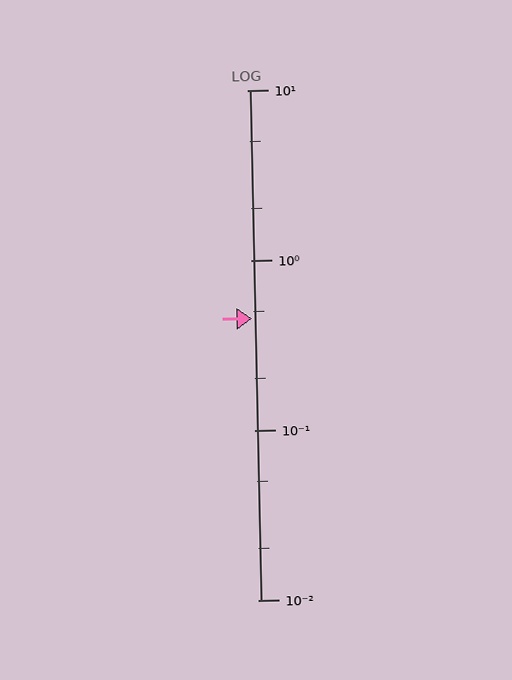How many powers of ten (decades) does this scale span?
The scale spans 3 decades, from 0.01 to 10.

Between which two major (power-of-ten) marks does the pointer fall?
The pointer is between 0.1 and 1.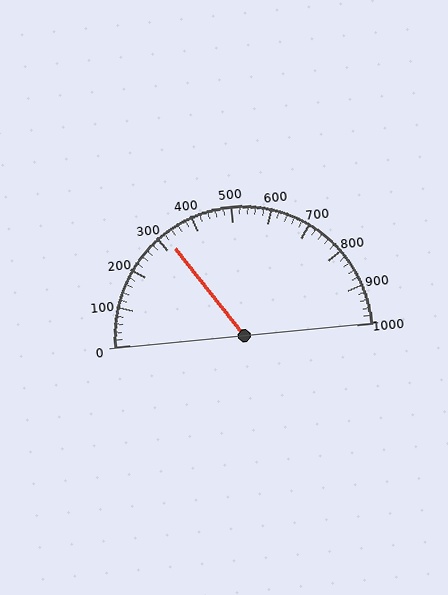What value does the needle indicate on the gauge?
The needle indicates approximately 320.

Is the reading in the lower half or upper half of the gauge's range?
The reading is in the lower half of the range (0 to 1000).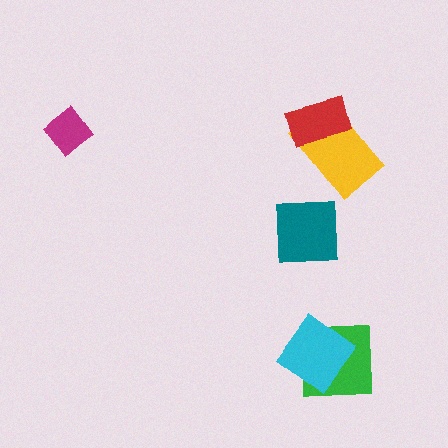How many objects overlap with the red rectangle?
1 object overlaps with the red rectangle.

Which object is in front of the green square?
The cyan diamond is in front of the green square.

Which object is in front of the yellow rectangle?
The red rectangle is in front of the yellow rectangle.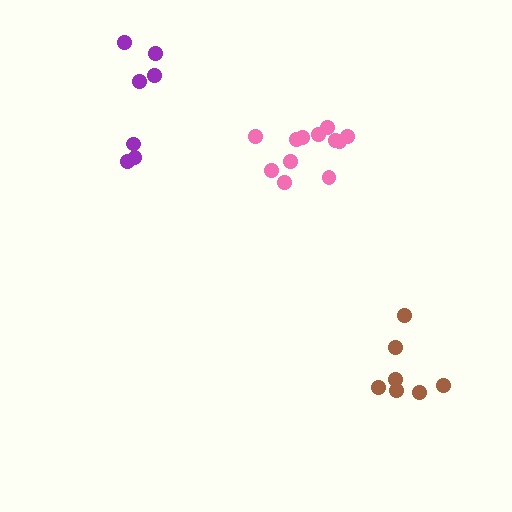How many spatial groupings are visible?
There are 3 spatial groupings.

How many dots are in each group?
Group 1: 12 dots, Group 2: 7 dots, Group 3: 7 dots (26 total).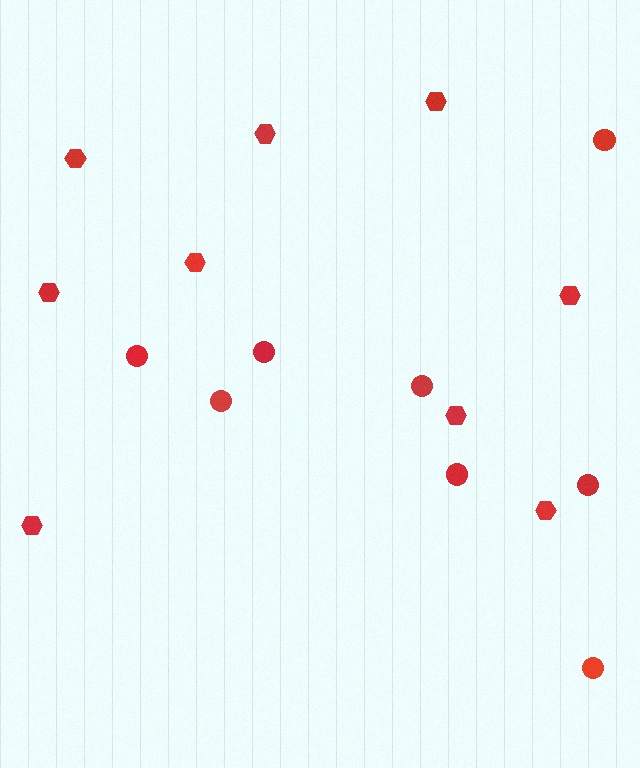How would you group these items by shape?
There are 2 groups: one group of hexagons (9) and one group of circles (8).